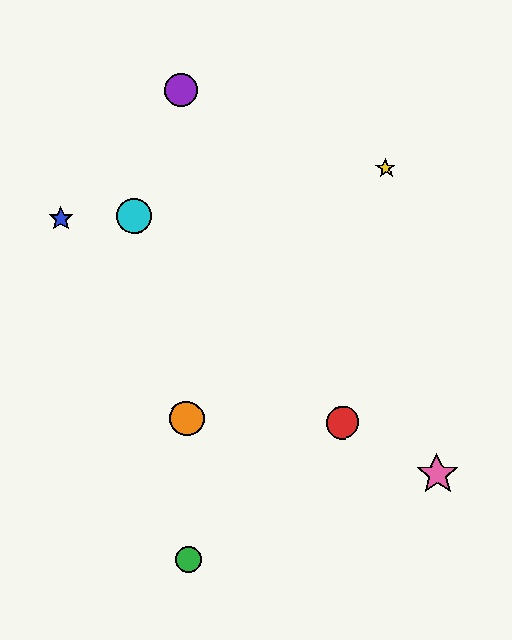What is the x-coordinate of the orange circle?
The orange circle is at x≈187.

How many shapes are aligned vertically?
3 shapes (the green circle, the purple circle, the orange circle) are aligned vertically.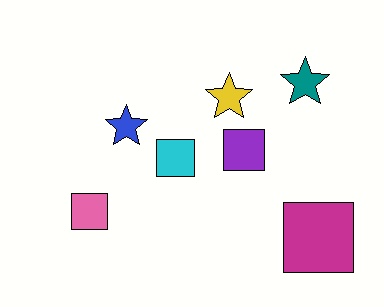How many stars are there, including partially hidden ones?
There are 3 stars.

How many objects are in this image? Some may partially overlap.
There are 7 objects.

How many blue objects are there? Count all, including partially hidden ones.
There is 1 blue object.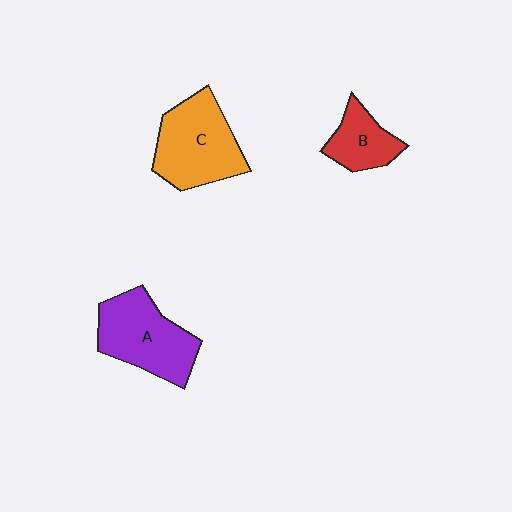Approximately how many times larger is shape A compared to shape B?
Approximately 1.8 times.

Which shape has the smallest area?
Shape B (red).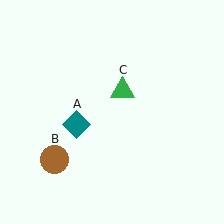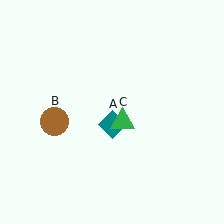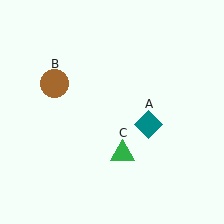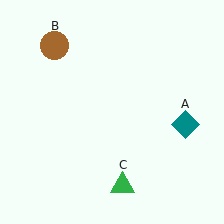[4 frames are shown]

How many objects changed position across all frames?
3 objects changed position: teal diamond (object A), brown circle (object B), green triangle (object C).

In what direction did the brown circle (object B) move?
The brown circle (object B) moved up.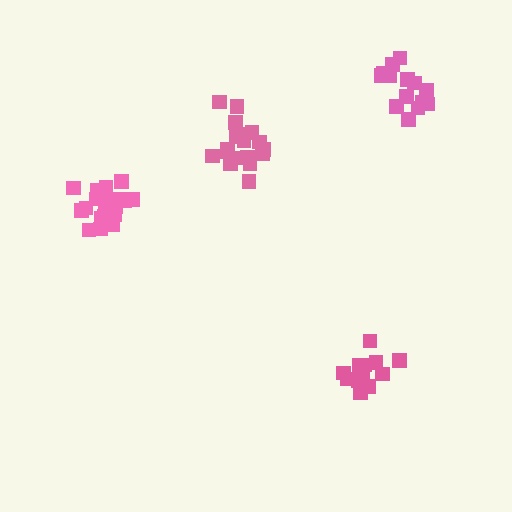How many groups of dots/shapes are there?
There are 4 groups.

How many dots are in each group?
Group 1: 19 dots, Group 2: 20 dots, Group 3: 14 dots, Group 4: 14 dots (67 total).